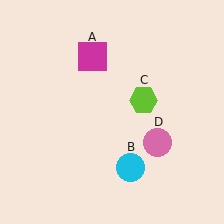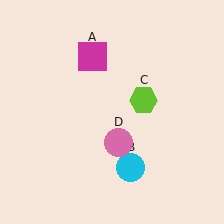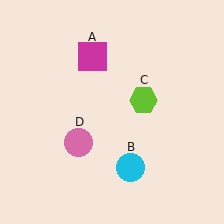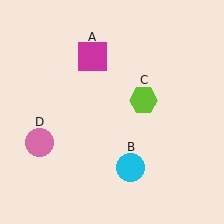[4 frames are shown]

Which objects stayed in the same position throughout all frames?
Magenta square (object A) and cyan circle (object B) and lime hexagon (object C) remained stationary.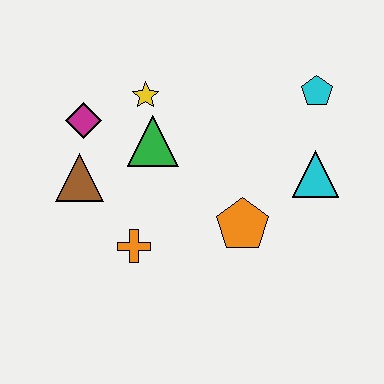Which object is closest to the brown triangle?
The magenta diamond is closest to the brown triangle.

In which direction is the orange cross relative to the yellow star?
The orange cross is below the yellow star.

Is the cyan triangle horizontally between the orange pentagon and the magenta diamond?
No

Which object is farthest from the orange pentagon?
The magenta diamond is farthest from the orange pentagon.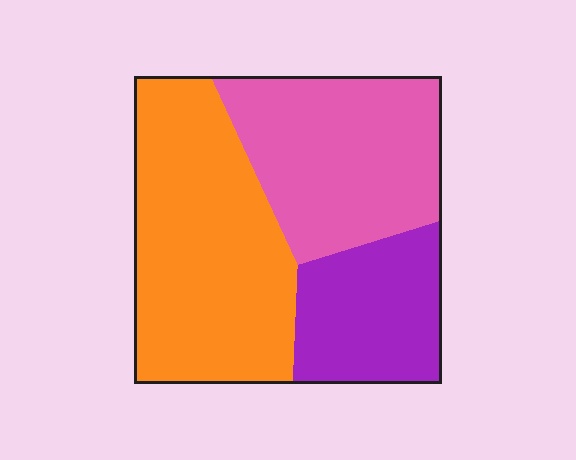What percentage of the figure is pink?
Pink takes up between a third and a half of the figure.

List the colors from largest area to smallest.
From largest to smallest: orange, pink, purple.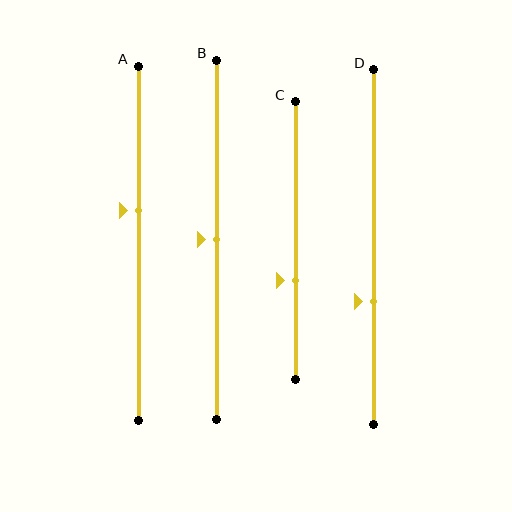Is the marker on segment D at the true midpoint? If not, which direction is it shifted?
No, the marker on segment D is shifted downward by about 15% of the segment length.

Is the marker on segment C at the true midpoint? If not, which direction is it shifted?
No, the marker on segment C is shifted downward by about 14% of the segment length.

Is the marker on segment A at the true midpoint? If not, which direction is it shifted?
No, the marker on segment A is shifted upward by about 9% of the segment length.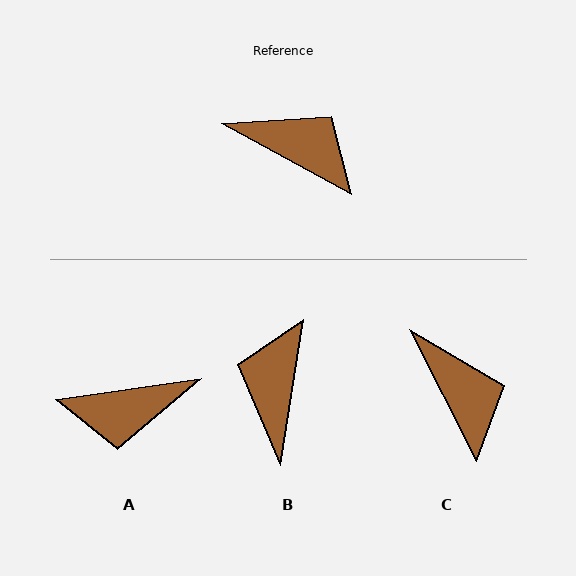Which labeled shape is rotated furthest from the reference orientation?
A, about 143 degrees away.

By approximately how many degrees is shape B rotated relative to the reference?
Approximately 110 degrees counter-clockwise.